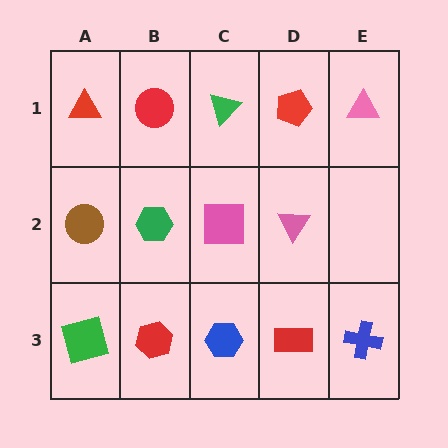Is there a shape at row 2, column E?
No, that cell is empty.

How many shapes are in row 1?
5 shapes.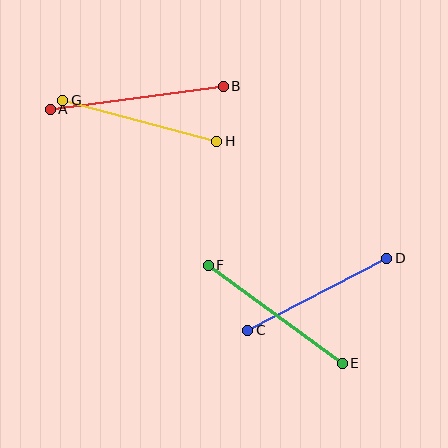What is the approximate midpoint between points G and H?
The midpoint is at approximately (140, 121) pixels.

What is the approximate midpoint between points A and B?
The midpoint is at approximately (137, 98) pixels.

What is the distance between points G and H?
The distance is approximately 160 pixels.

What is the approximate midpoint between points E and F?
The midpoint is at approximately (275, 314) pixels.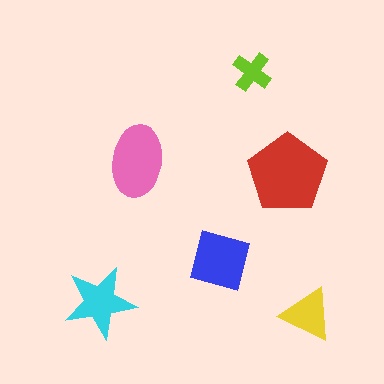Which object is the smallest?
The lime cross.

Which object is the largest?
The red pentagon.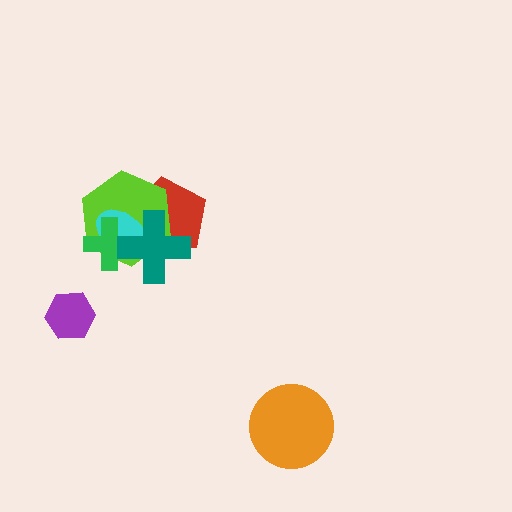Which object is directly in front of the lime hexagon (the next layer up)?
The cyan ellipse is directly in front of the lime hexagon.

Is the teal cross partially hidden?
No, no other shape covers it.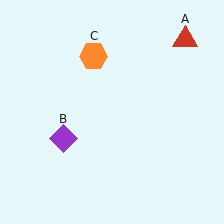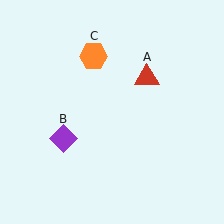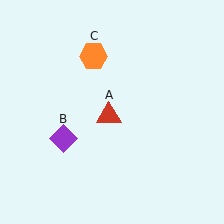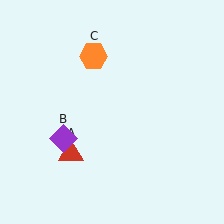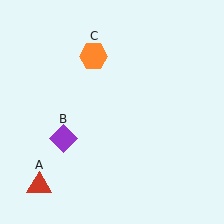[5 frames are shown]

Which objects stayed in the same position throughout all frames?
Purple diamond (object B) and orange hexagon (object C) remained stationary.